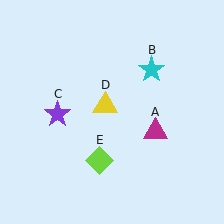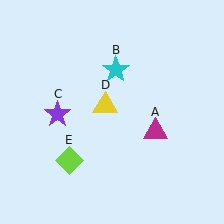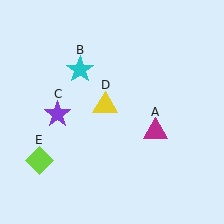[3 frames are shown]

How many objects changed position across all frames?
2 objects changed position: cyan star (object B), lime diamond (object E).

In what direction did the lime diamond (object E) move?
The lime diamond (object E) moved left.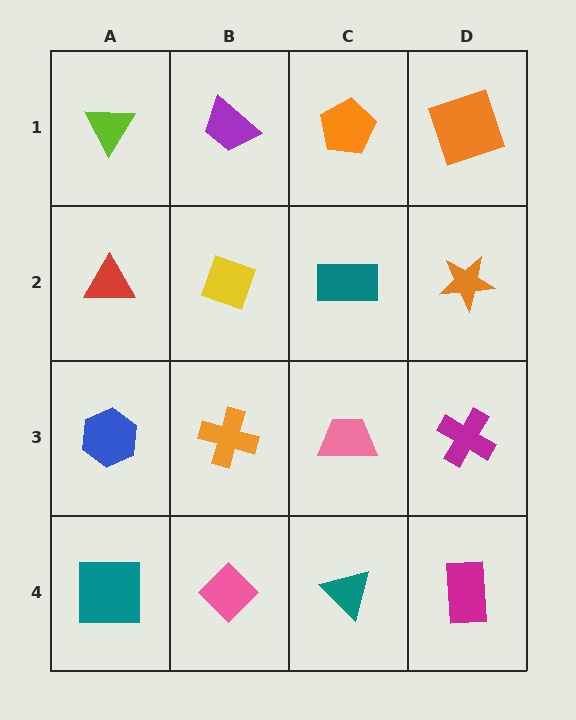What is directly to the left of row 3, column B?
A blue hexagon.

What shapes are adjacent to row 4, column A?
A blue hexagon (row 3, column A), a pink diamond (row 4, column B).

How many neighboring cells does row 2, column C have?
4.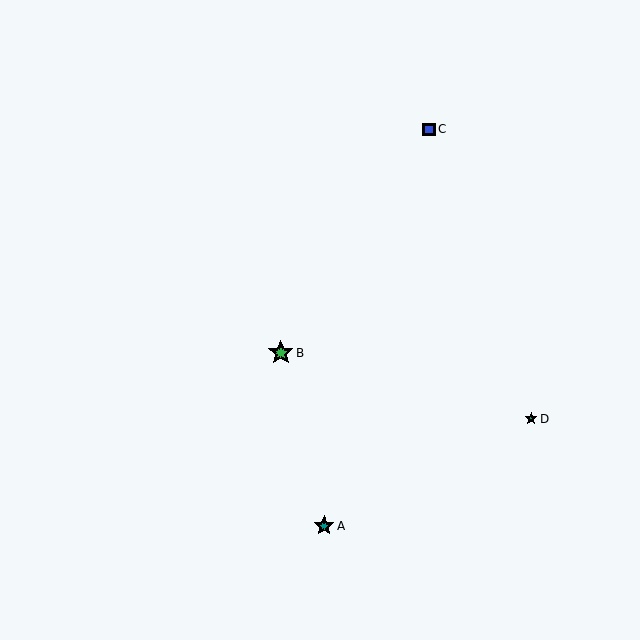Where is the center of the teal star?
The center of the teal star is at (531, 419).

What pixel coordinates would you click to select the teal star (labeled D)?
Click at (531, 419) to select the teal star D.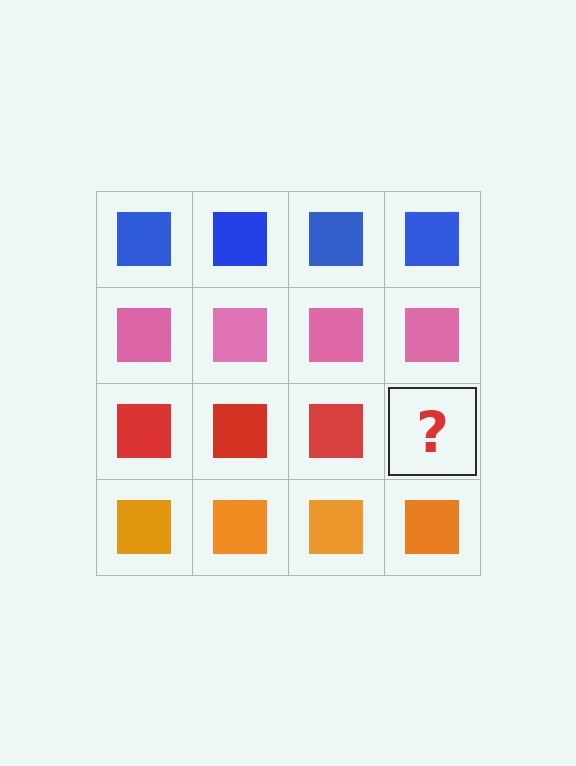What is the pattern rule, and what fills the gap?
The rule is that each row has a consistent color. The gap should be filled with a red square.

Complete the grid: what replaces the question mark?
The question mark should be replaced with a red square.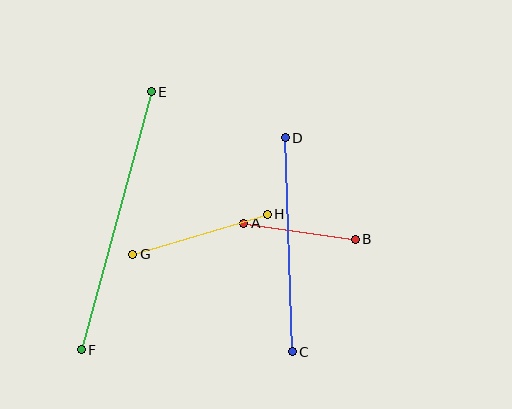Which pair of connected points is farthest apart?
Points E and F are farthest apart.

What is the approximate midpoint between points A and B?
The midpoint is at approximately (299, 231) pixels.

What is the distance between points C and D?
The distance is approximately 214 pixels.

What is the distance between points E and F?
The distance is approximately 267 pixels.